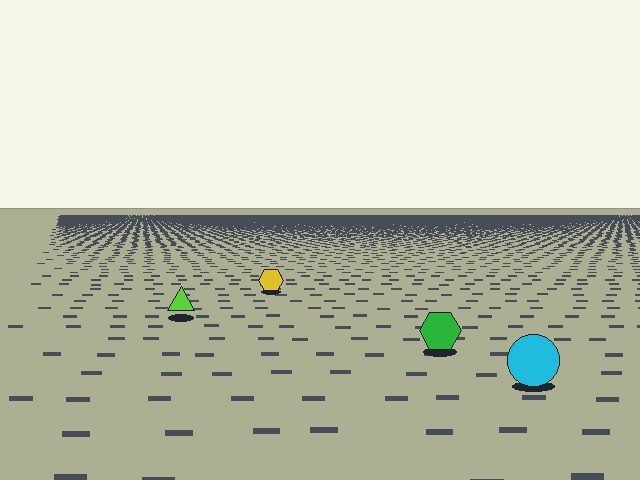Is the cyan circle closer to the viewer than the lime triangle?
Yes. The cyan circle is closer — you can tell from the texture gradient: the ground texture is coarser near it.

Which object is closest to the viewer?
The cyan circle is closest. The texture marks near it are larger and more spread out.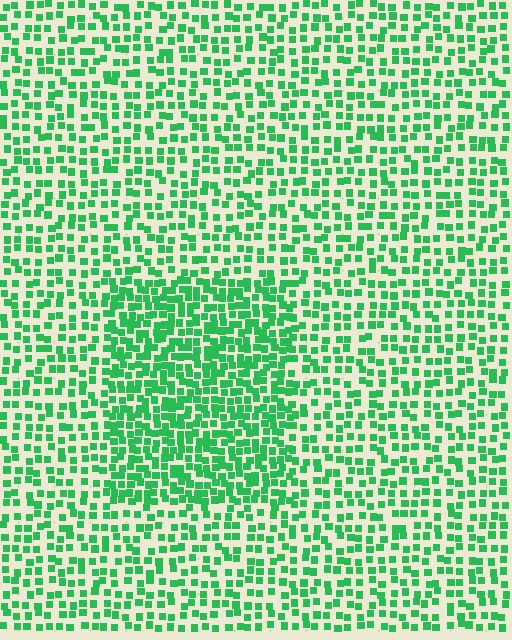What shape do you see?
I see a rectangle.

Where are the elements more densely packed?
The elements are more densely packed inside the rectangle boundary.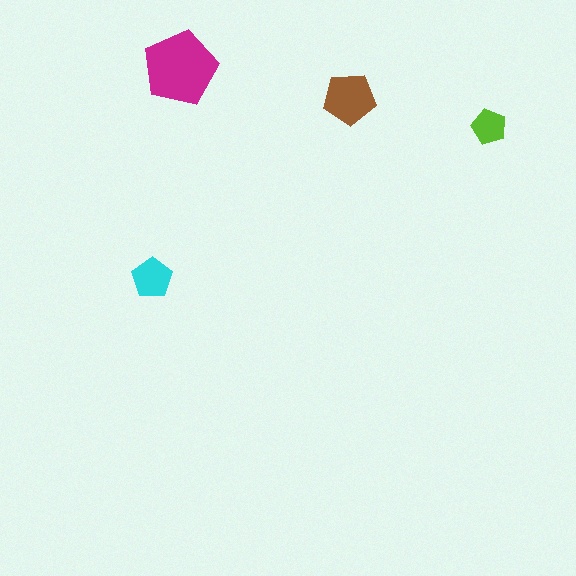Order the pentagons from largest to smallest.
the magenta one, the brown one, the cyan one, the lime one.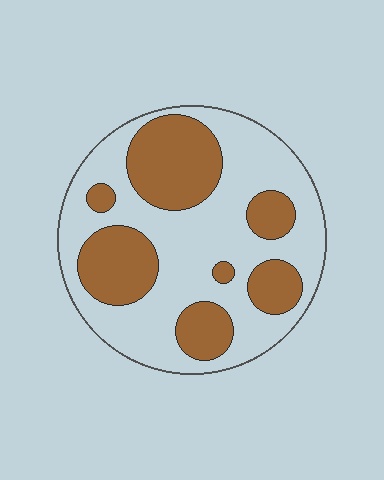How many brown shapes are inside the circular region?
7.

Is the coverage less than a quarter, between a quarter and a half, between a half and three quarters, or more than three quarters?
Between a quarter and a half.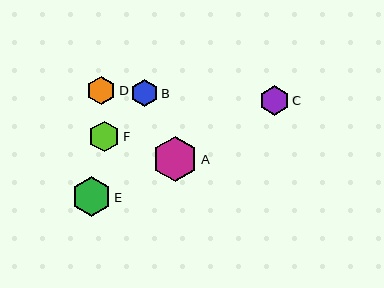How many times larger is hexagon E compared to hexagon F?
Hexagon E is approximately 1.3 times the size of hexagon F.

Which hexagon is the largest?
Hexagon A is the largest with a size of approximately 45 pixels.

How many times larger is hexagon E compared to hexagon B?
Hexagon E is approximately 1.4 times the size of hexagon B.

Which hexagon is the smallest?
Hexagon B is the smallest with a size of approximately 28 pixels.